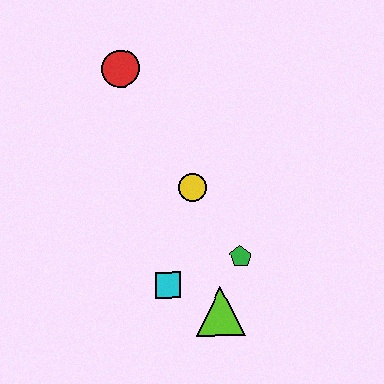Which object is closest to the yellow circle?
The green pentagon is closest to the yellow circle.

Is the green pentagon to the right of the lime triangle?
Yes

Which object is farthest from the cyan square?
The red circle is farthest from the cyan square.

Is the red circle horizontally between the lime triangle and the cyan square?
No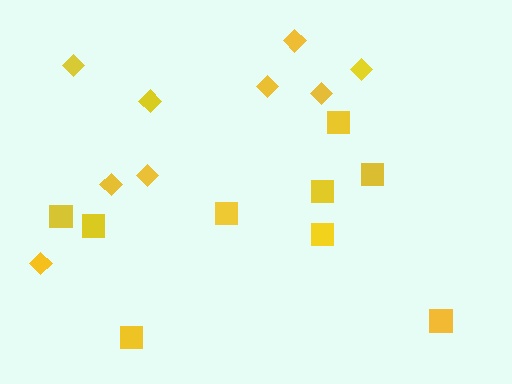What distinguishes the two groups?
There are 2 groups: one group of squares (9) and one group of diamonds (9).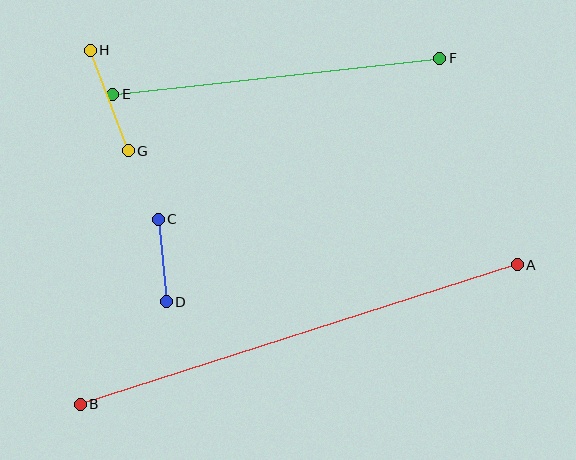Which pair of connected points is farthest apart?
Points A and B are farthest apart.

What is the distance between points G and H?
The distance is approximately 108 pixels.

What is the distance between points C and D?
The distance is approximately 83 pixels.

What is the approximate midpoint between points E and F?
The midpoint is at approximately (276, 76) pixels.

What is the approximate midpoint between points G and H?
The midpoint is at approximately (109, 101) pixels.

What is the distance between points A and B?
The distance is approximately 458 pixels.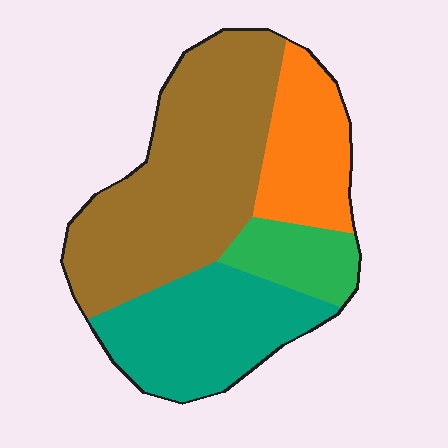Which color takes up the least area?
Green, at roughly 10%.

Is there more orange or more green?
Orange.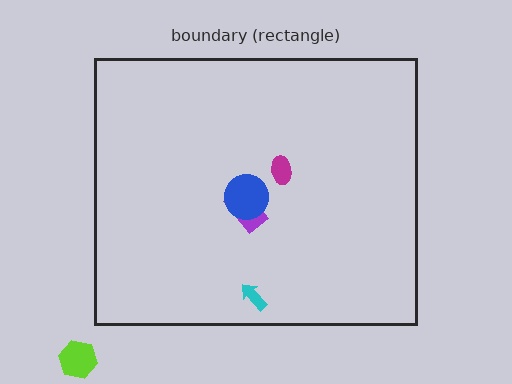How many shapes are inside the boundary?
4 inside, 1 outside.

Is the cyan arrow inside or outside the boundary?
Inside.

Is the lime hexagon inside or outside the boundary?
Outside.